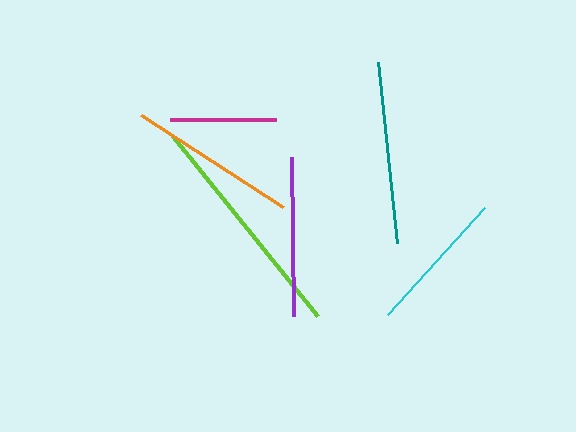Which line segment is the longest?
The lime line is the longest at approximately 232 pixels.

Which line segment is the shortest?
The magenta line is the shortest at approximately 106 pixels.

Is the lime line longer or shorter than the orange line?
The lime line is longer than the orange line.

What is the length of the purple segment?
The purple segment is approximately 160 pixels long.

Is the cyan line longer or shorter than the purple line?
The purple line is longer than the cyan line.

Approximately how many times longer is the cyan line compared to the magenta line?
The cyan line is approximately 1.4 times the length of the magenta line.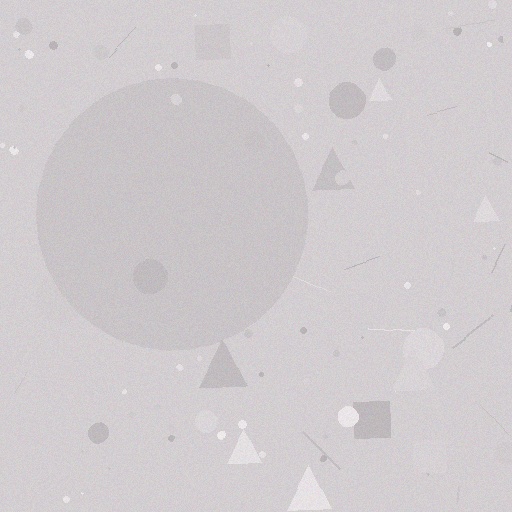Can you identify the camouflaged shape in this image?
The camouflaged shape is a circle.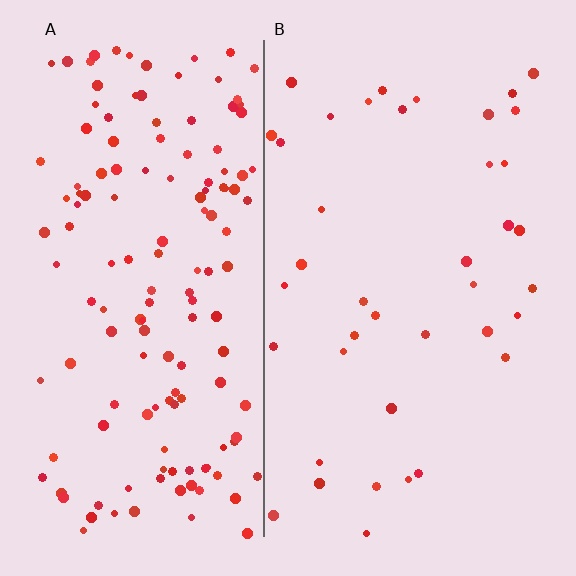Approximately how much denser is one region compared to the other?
Approximately 3.7× — region A over region B.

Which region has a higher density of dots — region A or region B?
A (the left).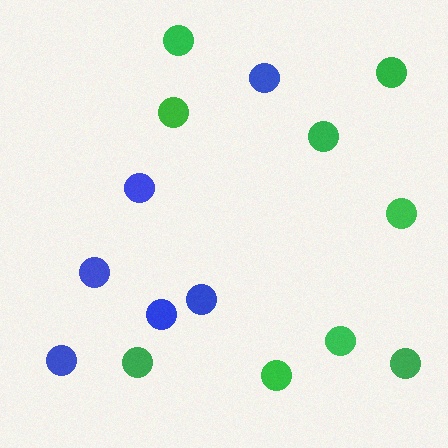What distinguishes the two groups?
There are 2 groups: one group of green circles (9) and one group of blue circles (6).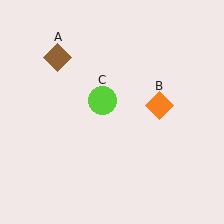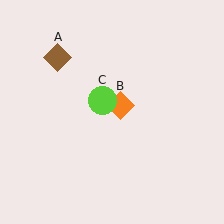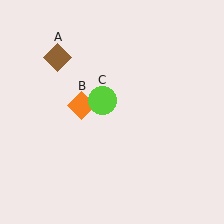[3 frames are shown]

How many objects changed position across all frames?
1 object changed position: orange diamond (object B).